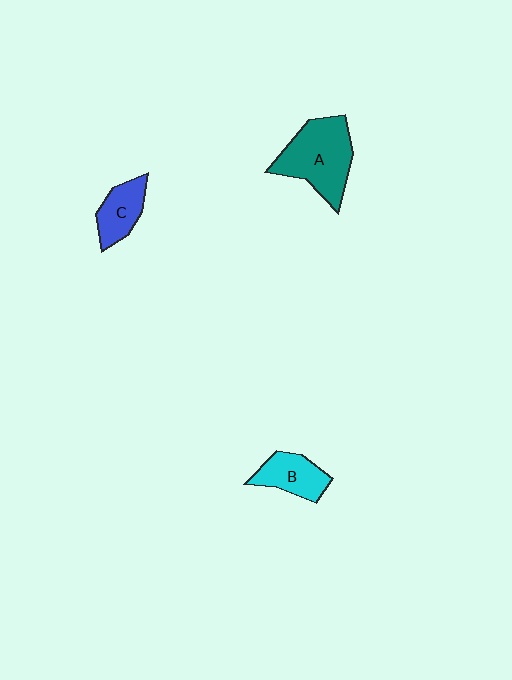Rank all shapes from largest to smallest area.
From largest to smallest: A (teal), B (cyan), C (blue).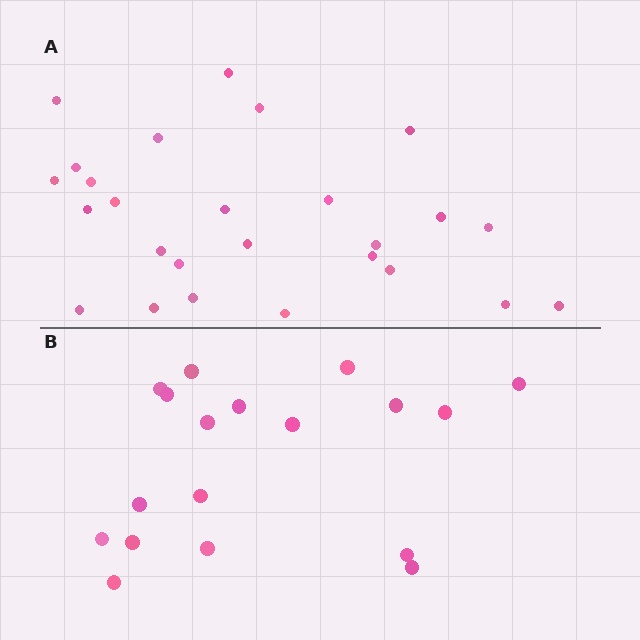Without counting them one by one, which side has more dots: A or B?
Region A (the top region) has more dots.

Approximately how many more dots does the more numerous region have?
Region A has roughly 8 or so more dots than region B.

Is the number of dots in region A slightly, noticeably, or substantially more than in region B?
Region A has noticeably more, but not dramatically so. The ratio is roughly 1.4 to 1.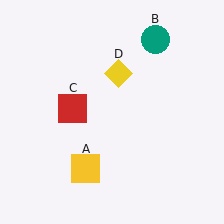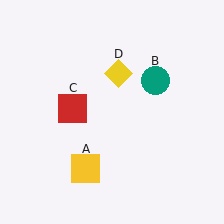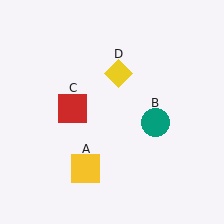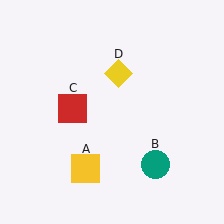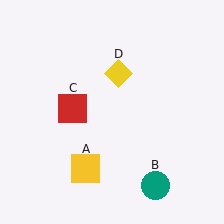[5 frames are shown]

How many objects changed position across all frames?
1 object changed position: teal circle (object B).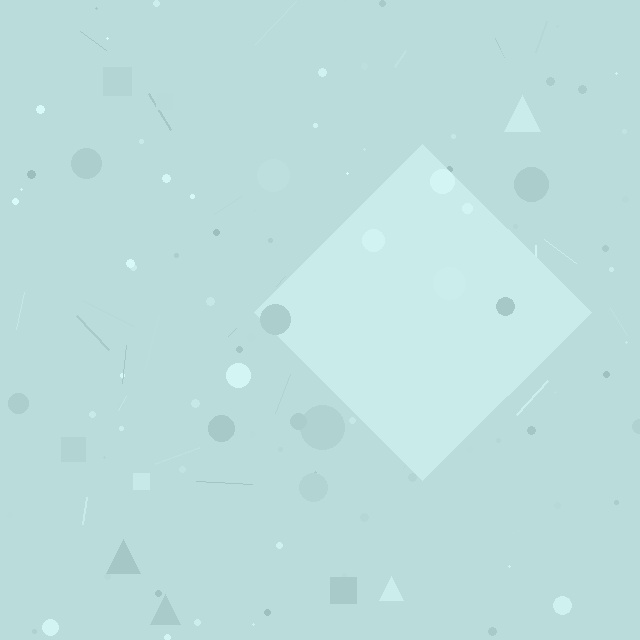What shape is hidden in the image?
A diamond is hidden in the image.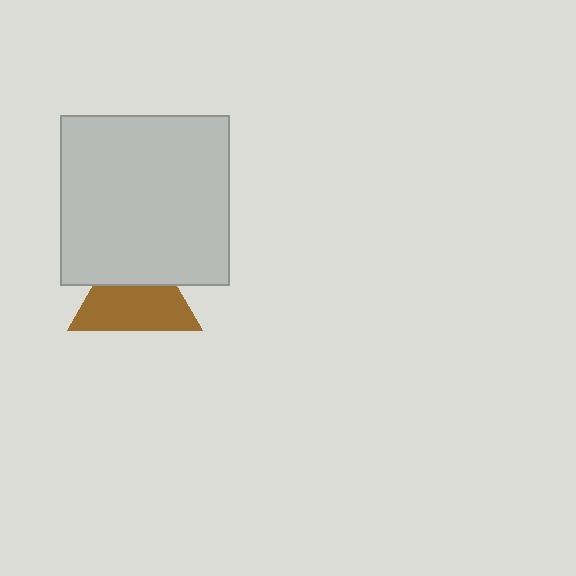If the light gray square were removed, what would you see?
You would see the complete brown triangle.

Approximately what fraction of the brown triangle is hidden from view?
Roughly 38% of the brown triangle is hidden behind the light gray square.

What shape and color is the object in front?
The object in front is a light gray square.